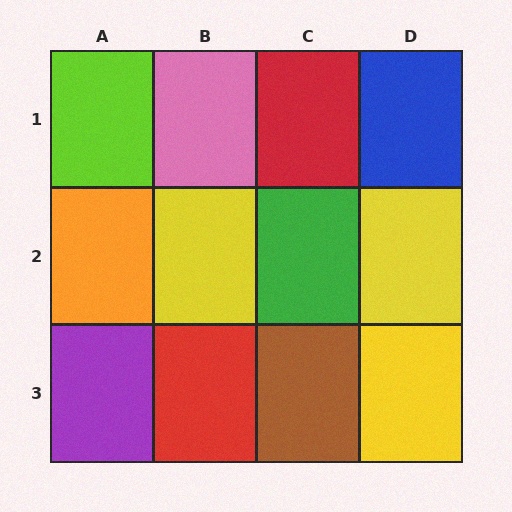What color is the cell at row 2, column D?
Yellow.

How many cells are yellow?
3 cells are yellow.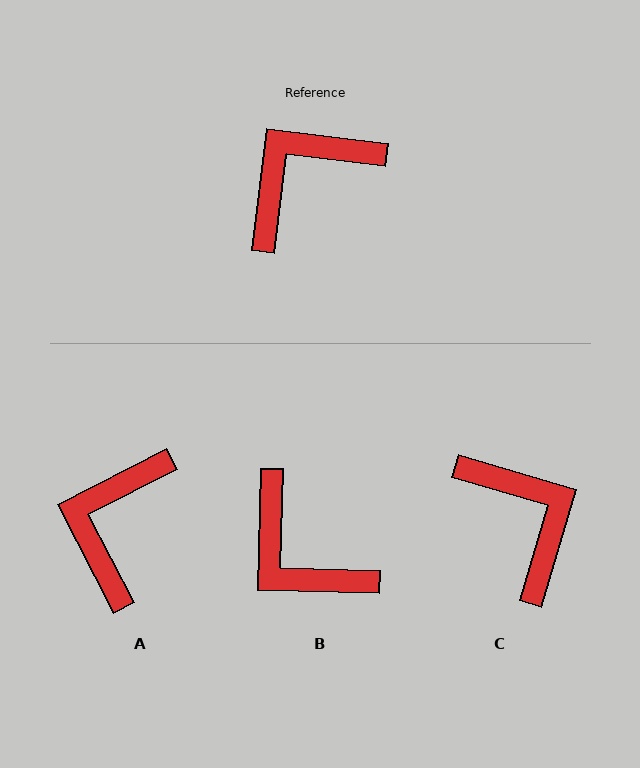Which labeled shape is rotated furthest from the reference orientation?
C, about 100 degrees away.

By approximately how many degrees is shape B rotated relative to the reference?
Approximately 95 degrees counter-clockwise.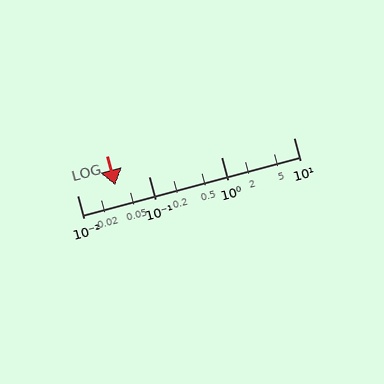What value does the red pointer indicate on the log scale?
The pointer indicates approximately 0.034.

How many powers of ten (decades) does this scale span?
The scale spans 3 decades, from 0.01 to 10.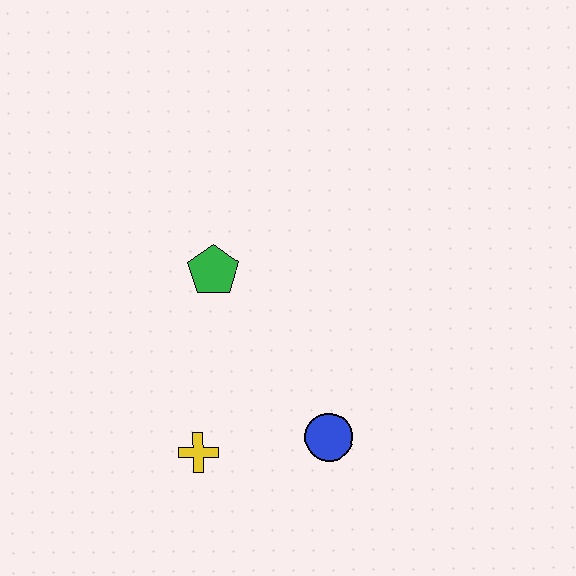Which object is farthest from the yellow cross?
The green pentagon is farthest from the yellow cross.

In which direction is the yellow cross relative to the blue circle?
The yellow cross is to the left of the blue circle.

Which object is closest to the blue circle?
The yellow cross is closest to the blue circle.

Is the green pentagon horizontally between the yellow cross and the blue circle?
Yes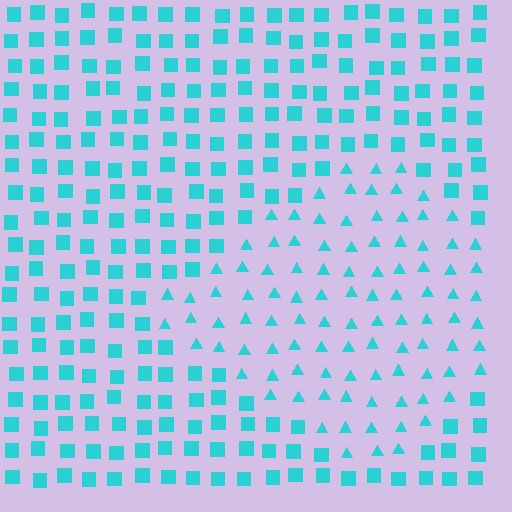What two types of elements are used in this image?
The image uses triangles inside the diamond region and squares outside it.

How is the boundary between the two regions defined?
The boundary is defined by a change in element shape: triangles inside vs. squares outside. All elements share the same color and spacing.